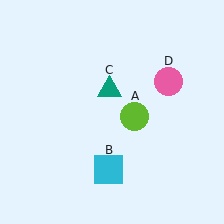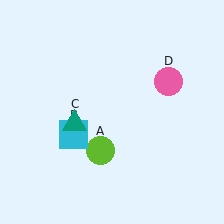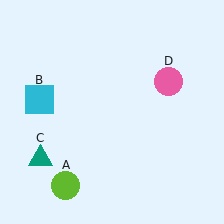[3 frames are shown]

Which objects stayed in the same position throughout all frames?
Pink circle (object D) remained stationary.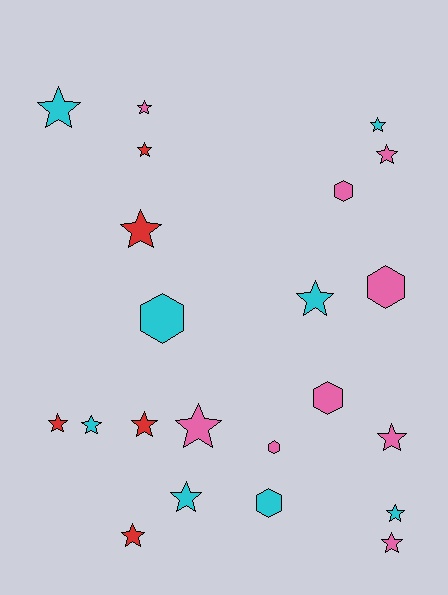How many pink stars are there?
There are 5 pink stars.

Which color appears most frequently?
Pink, with 9 objects.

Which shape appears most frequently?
Star, with 16 objects.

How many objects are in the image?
There are 22 objects.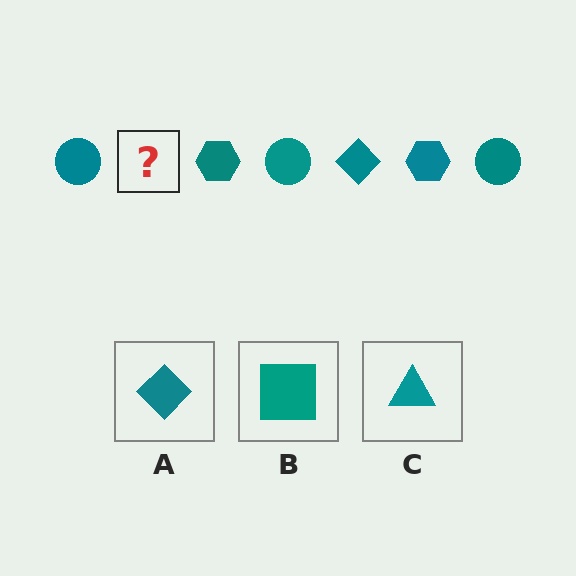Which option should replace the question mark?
Option A.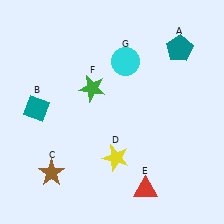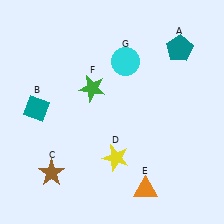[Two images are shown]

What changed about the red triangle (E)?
In Image 1, E is red. In Image 2, it changed to orange.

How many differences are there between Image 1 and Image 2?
There is 1 difference between the two images.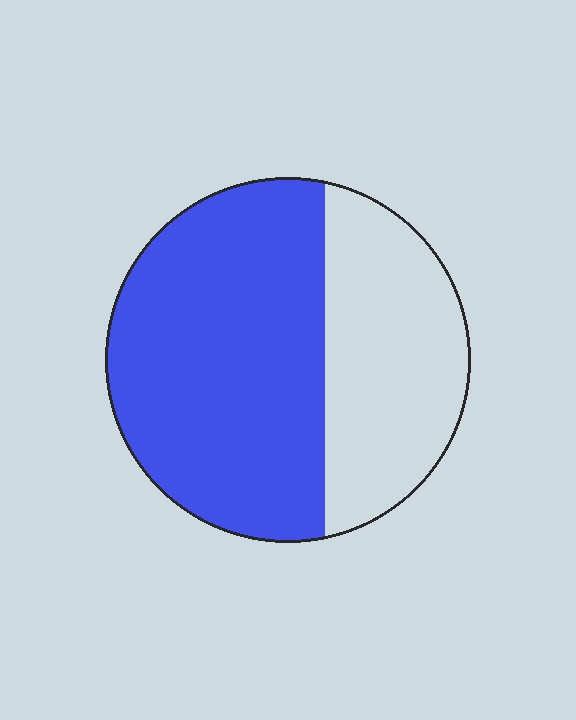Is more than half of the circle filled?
Yes.